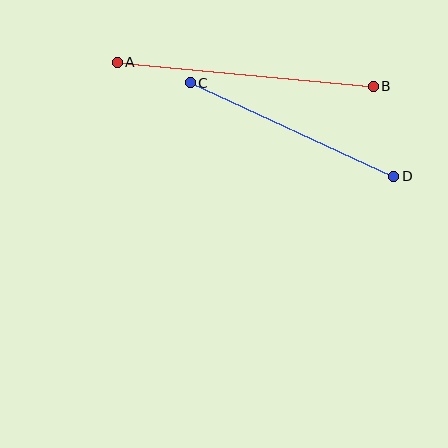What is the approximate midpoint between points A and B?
The midpoint is at approximately (245, 74) pixels.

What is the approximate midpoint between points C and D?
The midpoint is at approximately (292, 129) pixels.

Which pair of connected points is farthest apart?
Points A and B are farthest apart.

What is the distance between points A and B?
The distance is approximately 257 pixels.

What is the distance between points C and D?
The distance is approximately 224 pixels.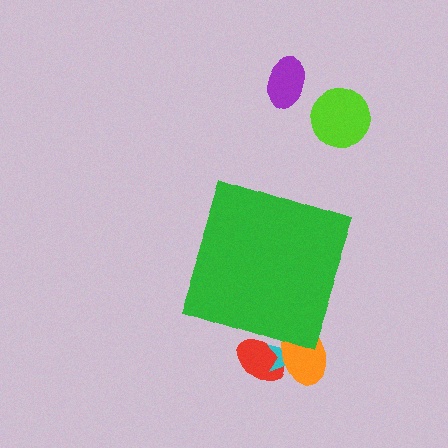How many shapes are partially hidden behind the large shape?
3 shapes are partially hidden.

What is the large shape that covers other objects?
A green diamond.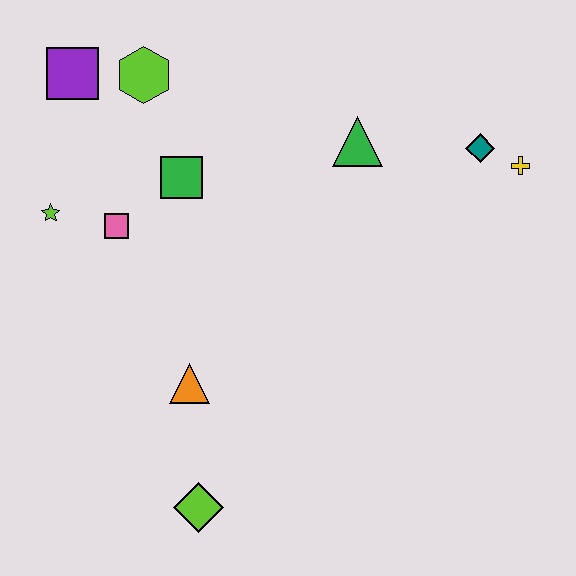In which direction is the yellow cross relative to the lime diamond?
The yellow cross is above the lime diamond.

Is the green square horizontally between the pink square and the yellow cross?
Yes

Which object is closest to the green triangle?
The teal diamond is closest to the green triangle.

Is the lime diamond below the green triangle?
Yes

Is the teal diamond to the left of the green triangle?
No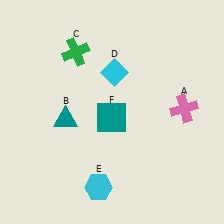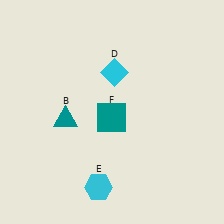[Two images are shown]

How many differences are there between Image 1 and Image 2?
There are 2 differences between the two images.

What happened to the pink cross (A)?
The pink cross (A) was removed in Image 2. It was in the top-right area of Image 1.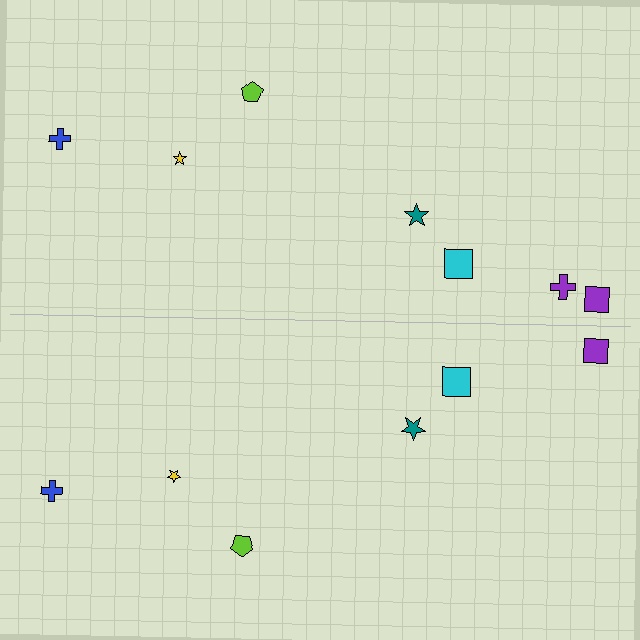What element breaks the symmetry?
A purple cross is missing from the bottom side.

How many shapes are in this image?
There are 13 shapes in this image.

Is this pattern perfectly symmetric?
No, the pattern is not perfectly symmetric. A purple cross is missing from the bottom side.